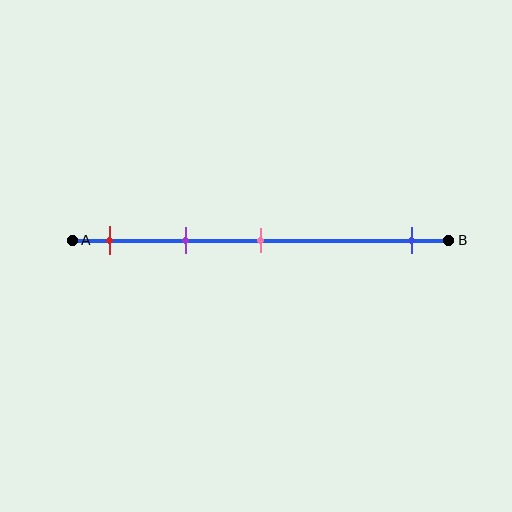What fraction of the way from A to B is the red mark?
The red mark is approximately 10% (0.1) of the way from A to B.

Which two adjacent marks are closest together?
The red and purple marks are the closest adjacent pair.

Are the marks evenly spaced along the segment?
No, the marks are not evenly spaced.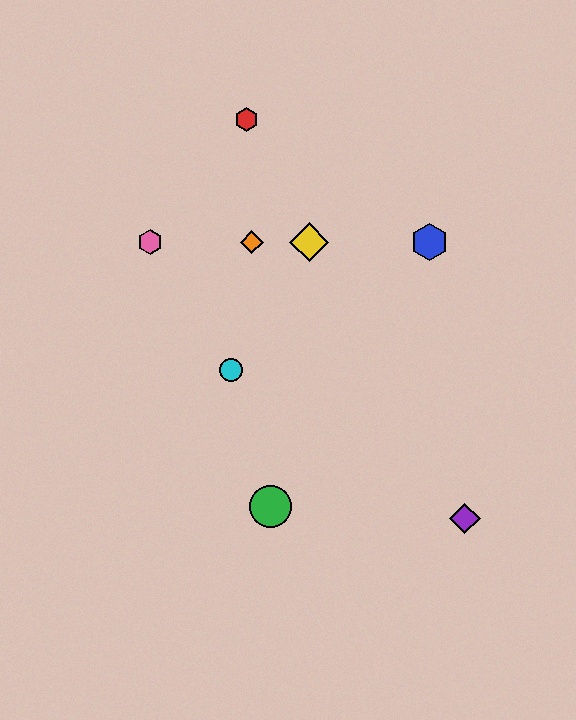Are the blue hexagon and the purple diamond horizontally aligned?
No, the blue hexagon is at y≈242 and the purple diamond is at y≈519.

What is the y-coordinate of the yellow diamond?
The yellow diamond is at y≈242.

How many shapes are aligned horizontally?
4 shapes (the blue hexagon, the yellow diamond, the orange diamond, the pink hexagon) are aligned horizontally.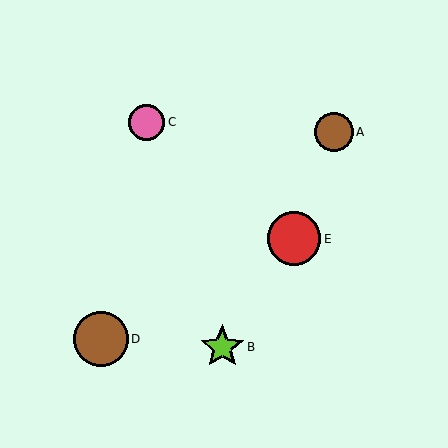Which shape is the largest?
The brown circle (labeled D) is the largest.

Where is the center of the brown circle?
The center of the brown circle is at (334, 132).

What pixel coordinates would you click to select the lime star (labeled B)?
Click at (222, 347) to select the lime star B.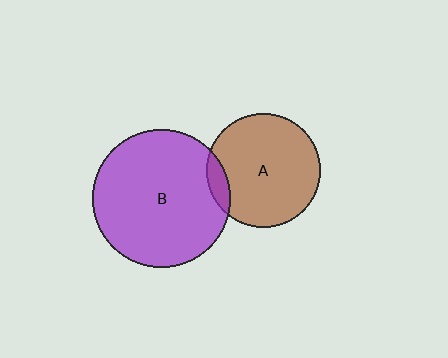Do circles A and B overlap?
Yes.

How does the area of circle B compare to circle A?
Approximately 1.5 times.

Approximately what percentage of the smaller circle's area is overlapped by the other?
Approximately 10%.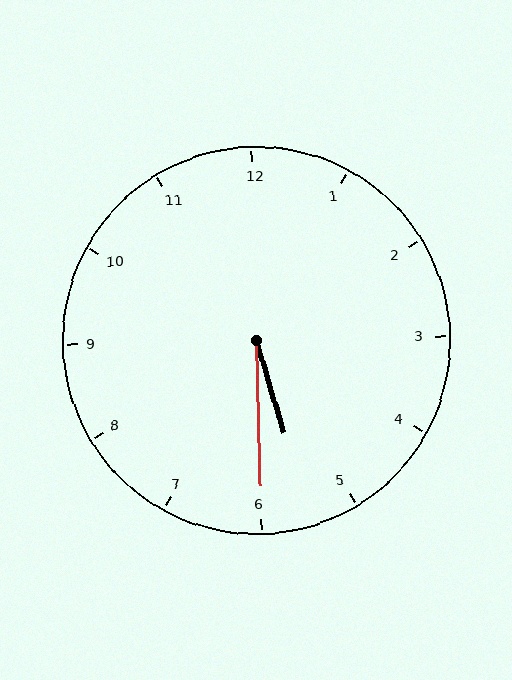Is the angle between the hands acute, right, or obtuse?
It is acute.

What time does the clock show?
5:30.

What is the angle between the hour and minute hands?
Approximately 15 degrees.